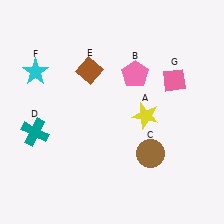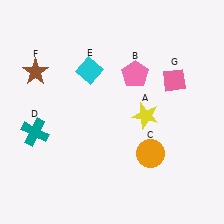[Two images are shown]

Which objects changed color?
C changed from brown to orange. E changed from brown to cyan. F changed from cyan to brown.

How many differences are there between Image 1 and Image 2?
There are 3 differences between the two images.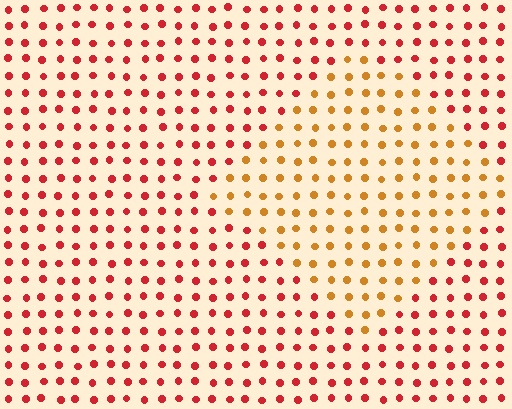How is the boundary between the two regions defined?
The boundary is defined purely by a slight shift in hue (about 38 degrees). Spacing, size, and orientation are identical on both sides.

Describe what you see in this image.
The image is filled with small red elements in a uniform arrangement. A diamond-shaped region is visible where the elements are tinted to a slightly different hue, forming a subtle color boundary.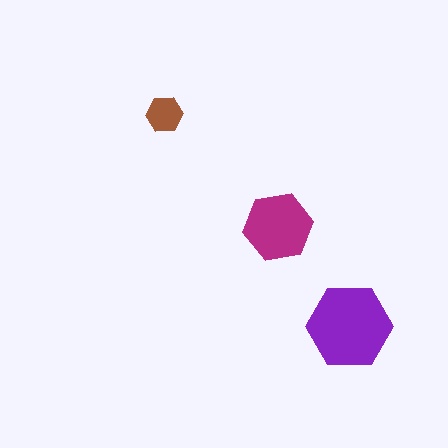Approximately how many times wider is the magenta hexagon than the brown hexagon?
About 2 times wider.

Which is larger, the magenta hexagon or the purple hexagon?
The purple one.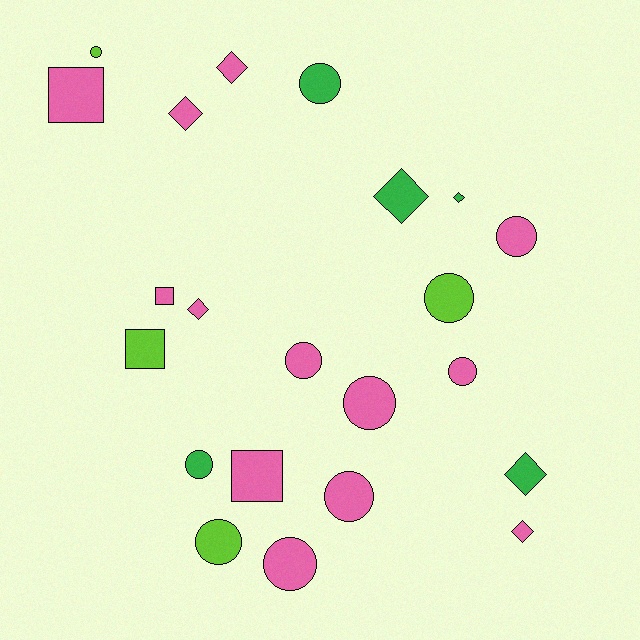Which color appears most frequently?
Pink, with 13 objects.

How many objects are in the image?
There are 22 objects.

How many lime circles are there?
There are 3 lime circles.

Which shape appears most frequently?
Circle, with 11 objects.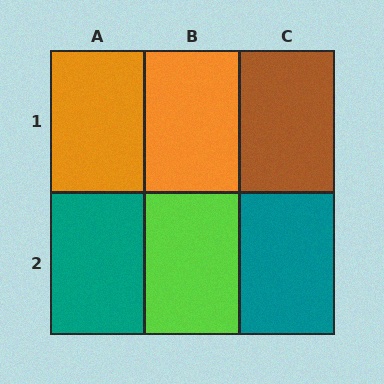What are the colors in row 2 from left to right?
Teal, lime, teal.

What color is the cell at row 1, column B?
Orange.